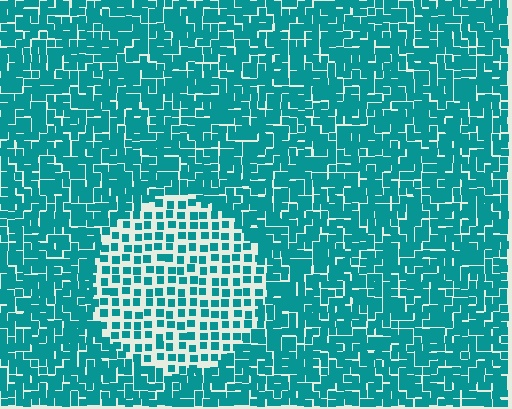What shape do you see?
I see a circle.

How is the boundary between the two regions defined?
The boundary is defined by a change in element density (approximately 2.0x ratio). All elements are the same color, size, and shape.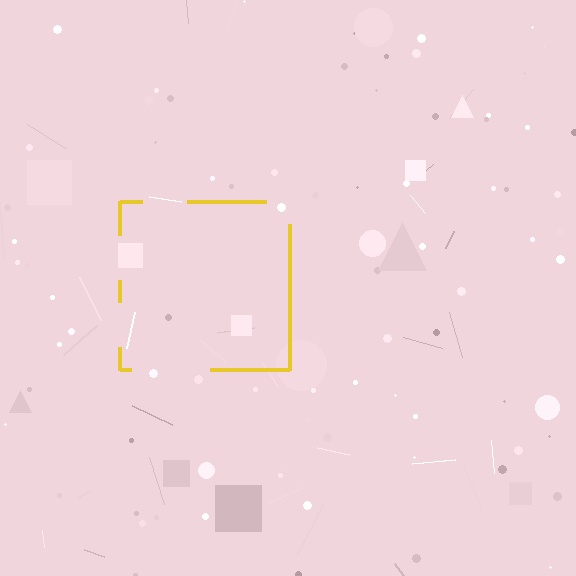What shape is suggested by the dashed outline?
The dashed outline suggests a square.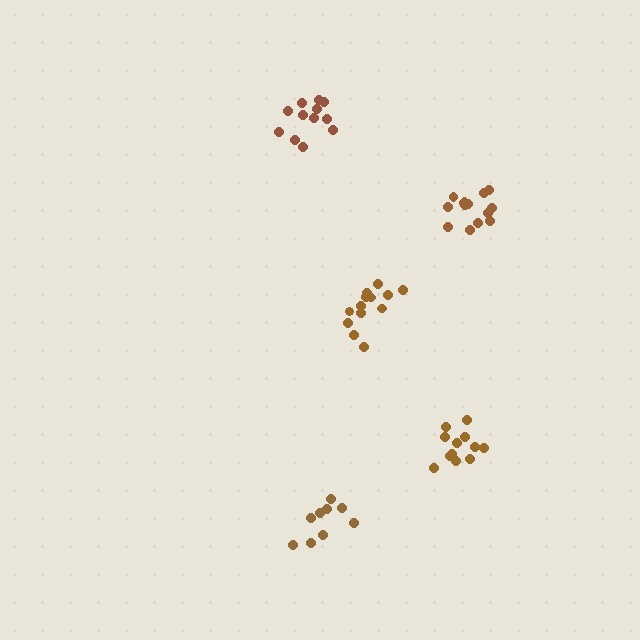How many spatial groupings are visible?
There are 5 spatial groupings.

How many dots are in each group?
Group 1: 12 dots, Group 2: 12 dots, Group 3: 13 dots, Group 4: 9 dots, Group 5: 14 dots (60 total).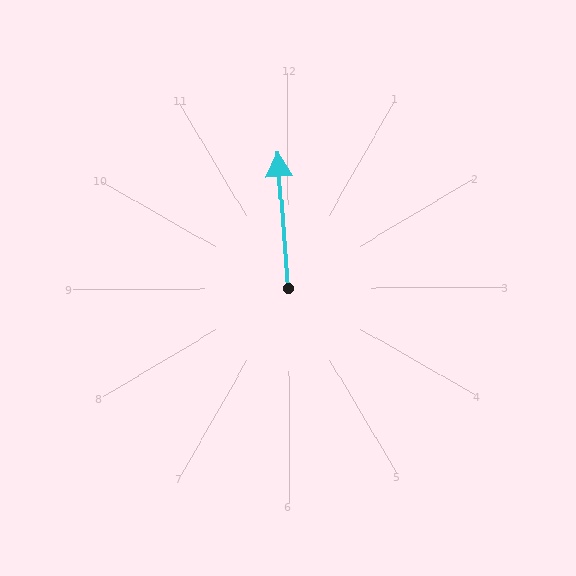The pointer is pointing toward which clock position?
Roughly 12 o'clock.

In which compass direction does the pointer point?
North.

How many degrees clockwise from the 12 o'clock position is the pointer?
Approximately 356 degrees.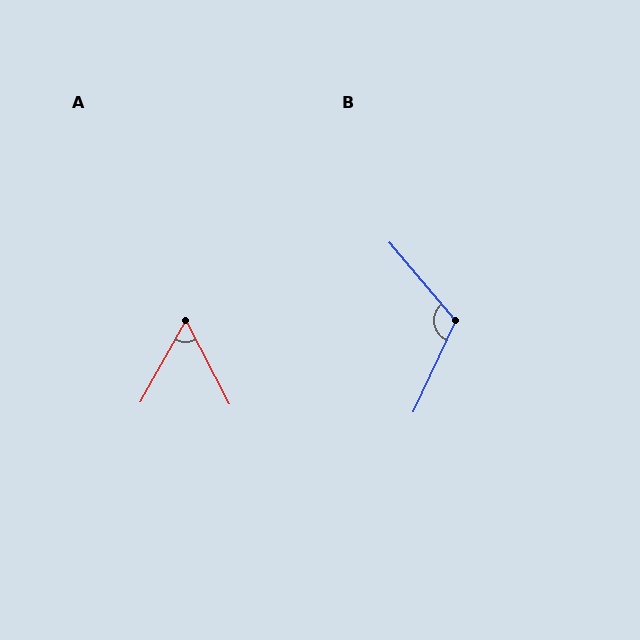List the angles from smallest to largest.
A (57°), B (115°).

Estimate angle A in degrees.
Approximately 57 degrees.